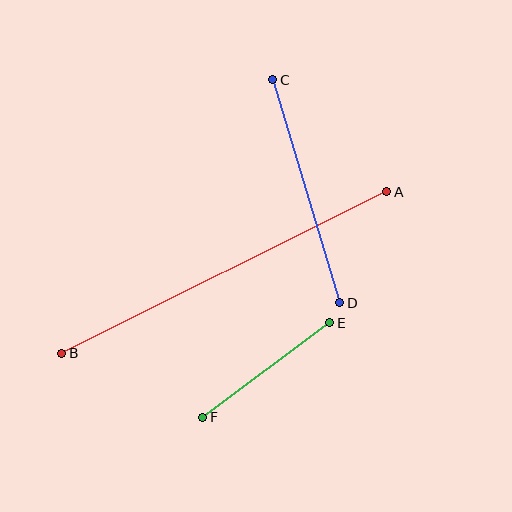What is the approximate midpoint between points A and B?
The midpoint is at approximately (224, 272) pixels.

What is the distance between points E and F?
The distance is approximately 158 pixels.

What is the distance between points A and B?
The distance is approximately 363 pixels.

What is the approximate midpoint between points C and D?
The midpoint is at approximately (306, 191) pixels.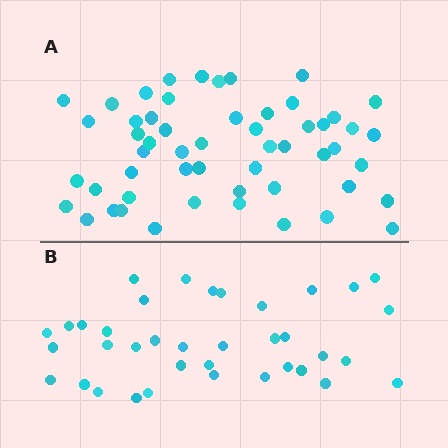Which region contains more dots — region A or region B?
Region A (the top region) has more dots.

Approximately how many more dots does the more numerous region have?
Region A has approximately 15 more dots than region B.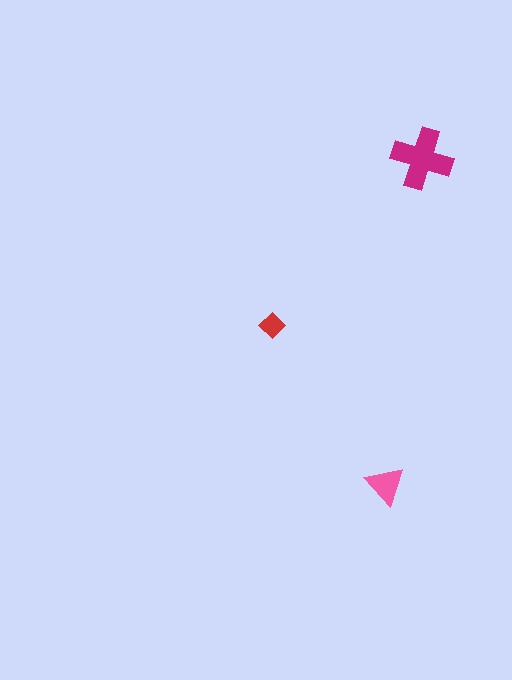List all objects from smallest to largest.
The red diamond, the pink triangle, the magenta cross.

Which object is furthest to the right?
The magenta cross is rightmost.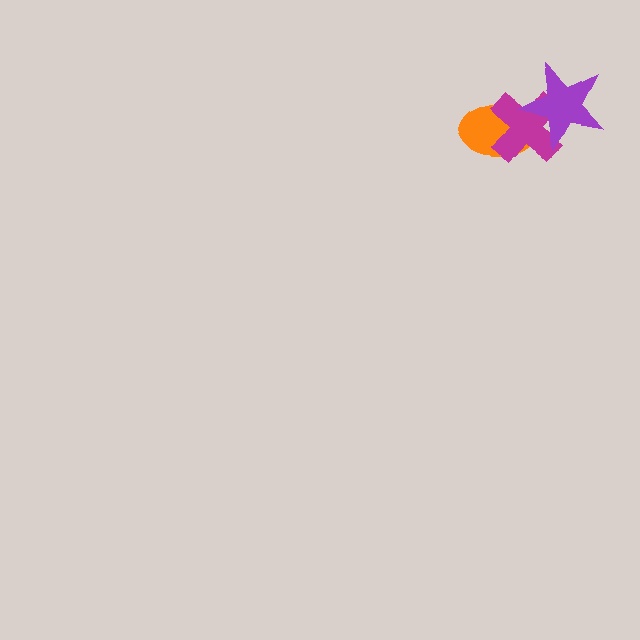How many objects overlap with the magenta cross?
2 objects overlap with the magenta cross.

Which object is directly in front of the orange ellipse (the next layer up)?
The magenta cross is directly in front of the orange ellipse.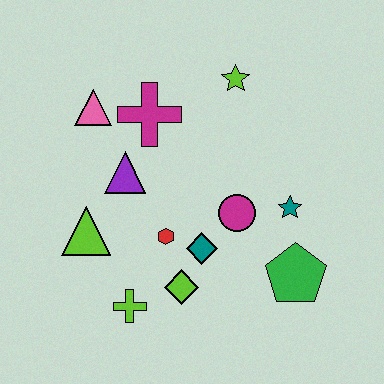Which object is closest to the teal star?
The magenta circle is closest to the teal star.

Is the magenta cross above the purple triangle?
Yes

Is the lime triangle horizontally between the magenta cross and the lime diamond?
No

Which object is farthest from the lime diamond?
The lime star is farthest from the lime diamond.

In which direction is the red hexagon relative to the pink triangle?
The red hexagon is below the pink triangle.